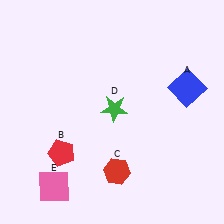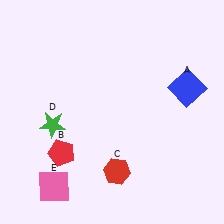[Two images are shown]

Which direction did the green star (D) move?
The green star (D) moved left.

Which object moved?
The green star (D) moved left.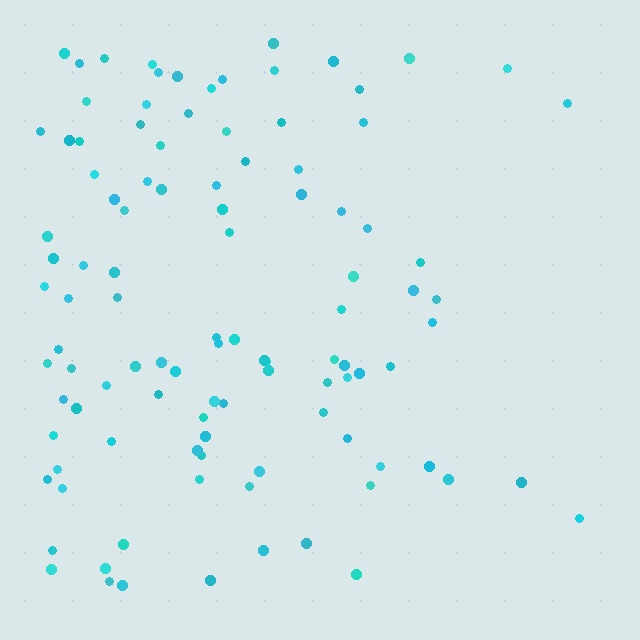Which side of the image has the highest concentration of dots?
The left.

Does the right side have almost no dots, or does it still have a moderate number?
Still a moderate number, just noticeably fewer than the left.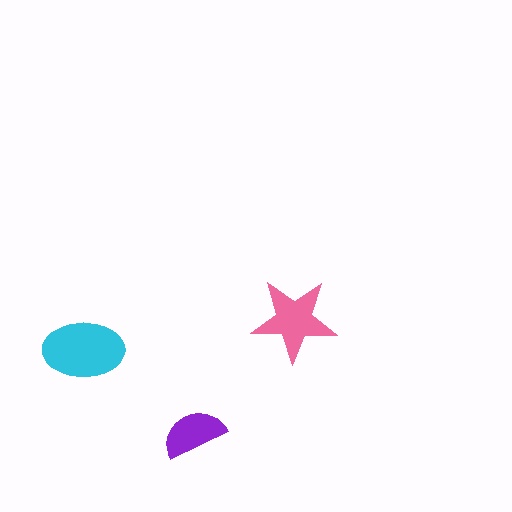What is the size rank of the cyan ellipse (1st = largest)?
1st.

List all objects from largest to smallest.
The cyan ellipse, the pink star, the purple semicircle.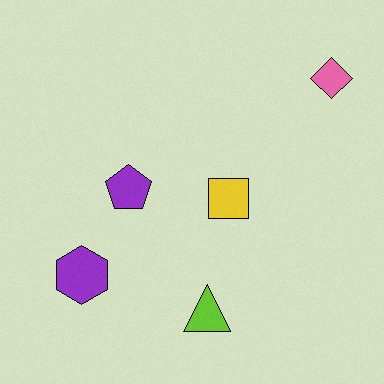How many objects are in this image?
There are 5 objects.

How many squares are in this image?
There is 1 square.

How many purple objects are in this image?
There are 2 purple objects.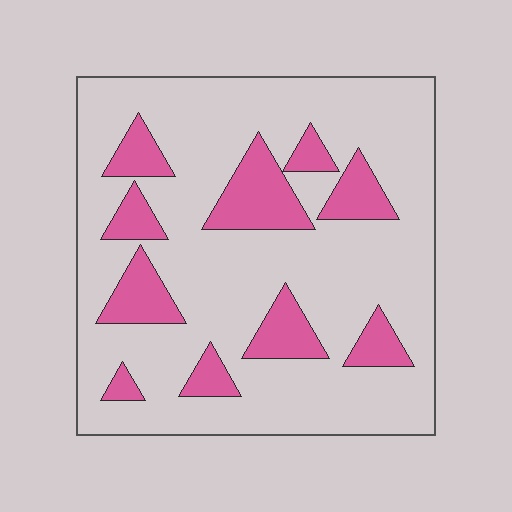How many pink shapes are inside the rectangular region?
10.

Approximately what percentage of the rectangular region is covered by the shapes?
Approximately 20%.